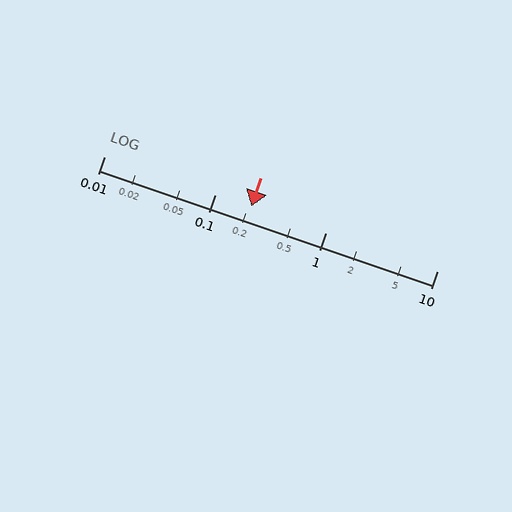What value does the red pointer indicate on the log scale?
The pointer indicates approximately 0.21.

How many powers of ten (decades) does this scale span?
The scale spans 3 decades, from 0.01 to 10.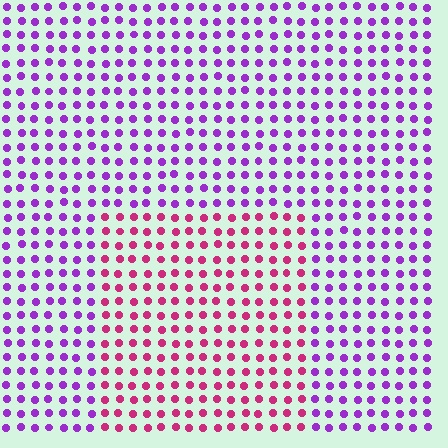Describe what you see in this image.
The image is filled with small purple elements in a uniform arrangement. A rectangle-shaped region is visible where the elements are tinted to a slightly different hue, forming a subtle color boundary.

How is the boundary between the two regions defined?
The boundary is defined purely by a slight shift in hue (about 47 degrees). Spacing, size, and orientation are identical on both sides.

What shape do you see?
I see a rectangle.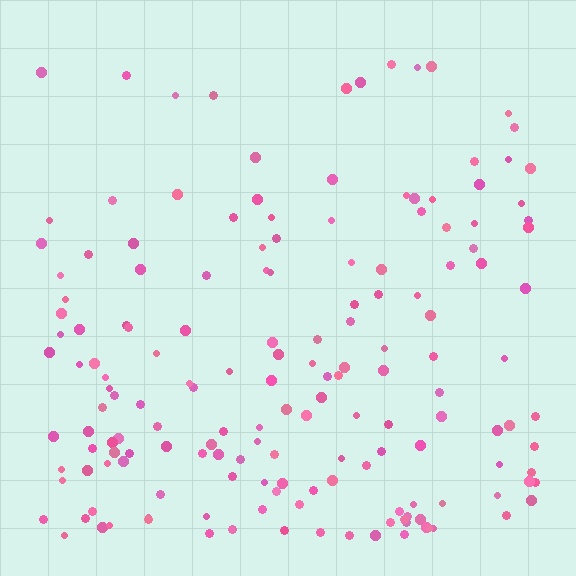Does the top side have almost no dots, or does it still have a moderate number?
Still a moderate number, just noticeably fewer than the bottom.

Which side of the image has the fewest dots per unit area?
The top.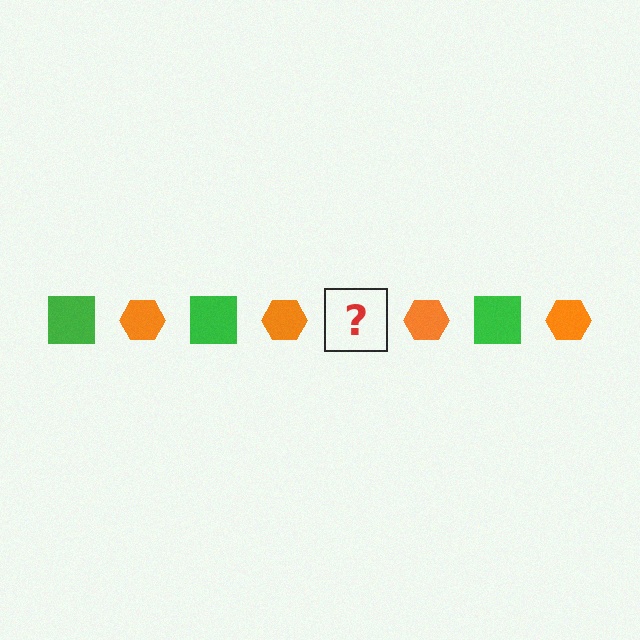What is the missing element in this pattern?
The missing element is a green square.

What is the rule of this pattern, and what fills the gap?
The rule is that the pattern alternates between green square and orange hexagon. The gap should be filled with a green square.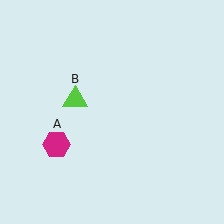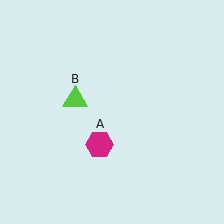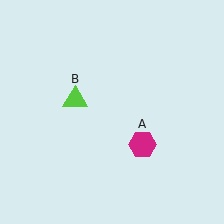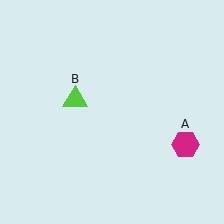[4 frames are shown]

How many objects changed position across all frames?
1 object changed position: magenta hexagon (object A).